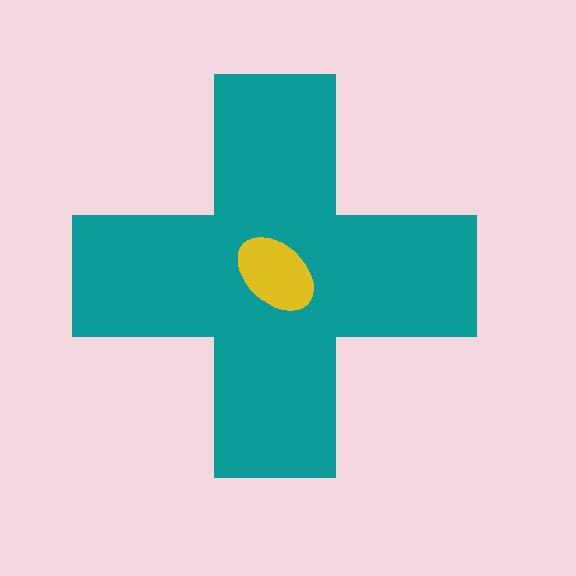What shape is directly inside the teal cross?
The yellow ellipse.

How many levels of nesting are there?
2.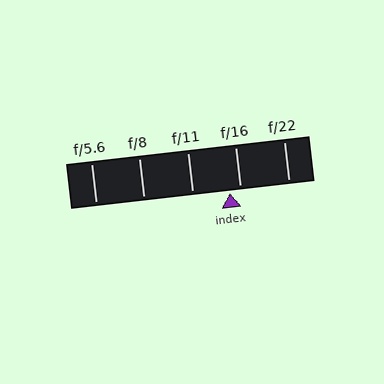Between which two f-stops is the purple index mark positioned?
The index mark is between f/11 and f/16.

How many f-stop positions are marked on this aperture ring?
There are 5 f-stop positions marked.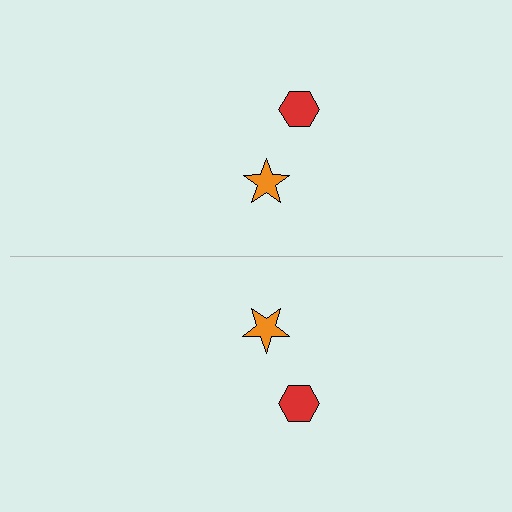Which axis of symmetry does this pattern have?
The pattern has a horizontal axis of symmetry running through the center of the image.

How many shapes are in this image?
There are 4 shapes in this image.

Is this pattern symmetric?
Yes, this pattern has bilateral (reflection) symmetry.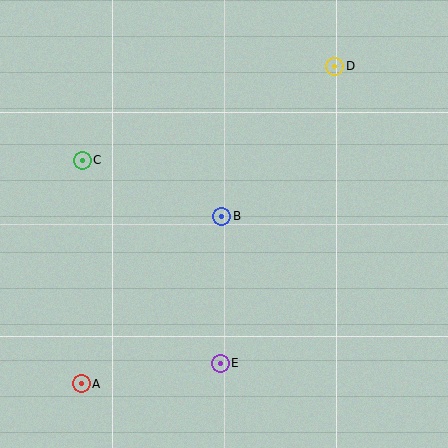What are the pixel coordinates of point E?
Point E is at (220, 363).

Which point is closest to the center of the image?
Point B at (222, 216) is closest to the center.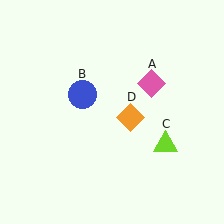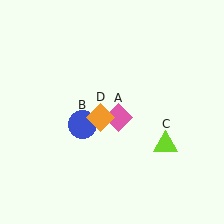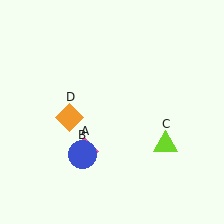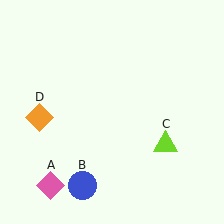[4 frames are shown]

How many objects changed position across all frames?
3 objects changed position: pink diamond (object A), blue circle (object B), orange diamond (object D).